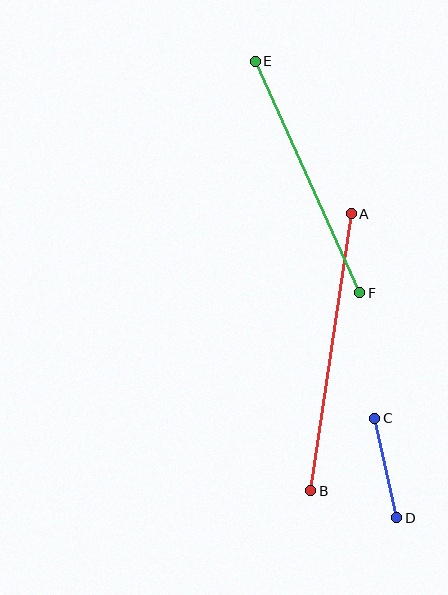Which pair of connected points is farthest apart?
Points A and B are farthest apart.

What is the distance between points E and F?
The distance is approximately 254 pixels.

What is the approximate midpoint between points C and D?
The midpoint is at approximately (386, 468) pixels.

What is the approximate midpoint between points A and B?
The midpoint is at approximately (331, 352) pixels.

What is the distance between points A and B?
The distance is approximately 280 pixels.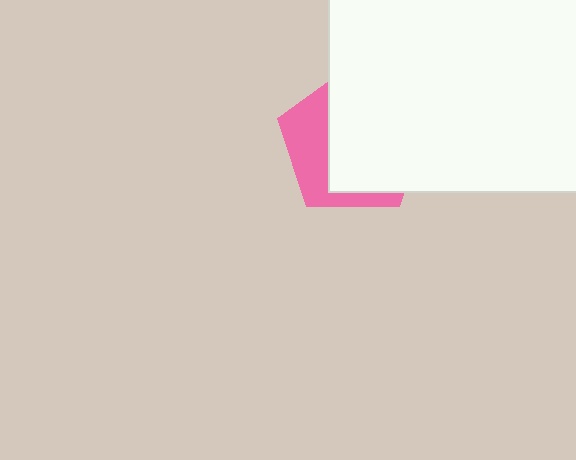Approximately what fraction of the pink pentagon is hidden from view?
Roughly 66% of the pink pentagon is hidden behind the white rectangle.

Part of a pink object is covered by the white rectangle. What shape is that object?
It is a pentagon.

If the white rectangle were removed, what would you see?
You would see the complete pink pentagon.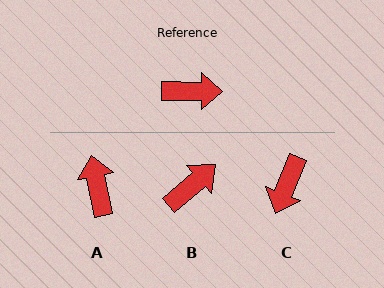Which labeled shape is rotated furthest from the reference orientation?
C, about 112 degrees away.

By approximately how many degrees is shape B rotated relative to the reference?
Approximately 42 degrees counter-clockwise.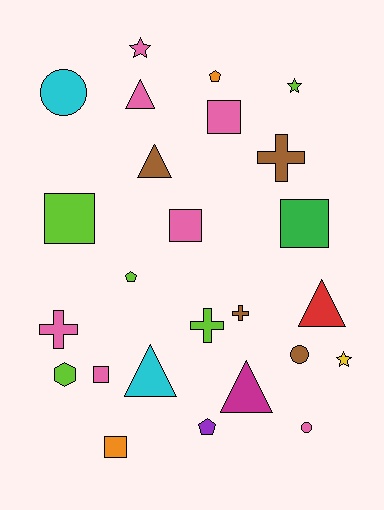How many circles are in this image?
There are 3 circles.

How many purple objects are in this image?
There is 1 purple object.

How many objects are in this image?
There are 25 objects.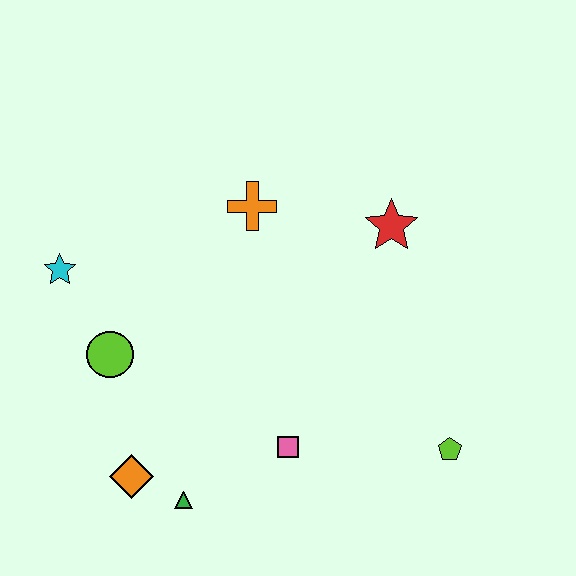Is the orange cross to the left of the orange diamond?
No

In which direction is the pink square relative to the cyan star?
The pink square is to the right of the cyan star.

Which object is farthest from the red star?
The orange diamond is farthest from the red star.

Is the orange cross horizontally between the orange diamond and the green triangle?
No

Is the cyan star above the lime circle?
Yes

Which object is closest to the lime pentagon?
The pink square is closest to the lime pentagon.